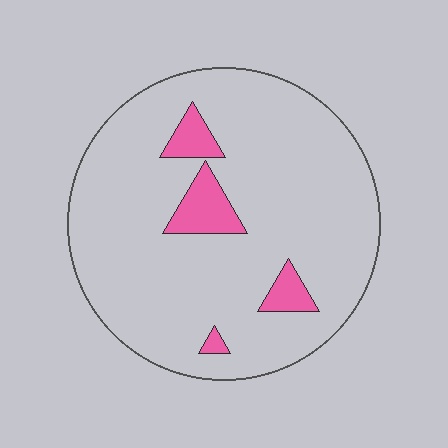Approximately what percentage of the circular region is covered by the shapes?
Approximately 10%.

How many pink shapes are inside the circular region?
4.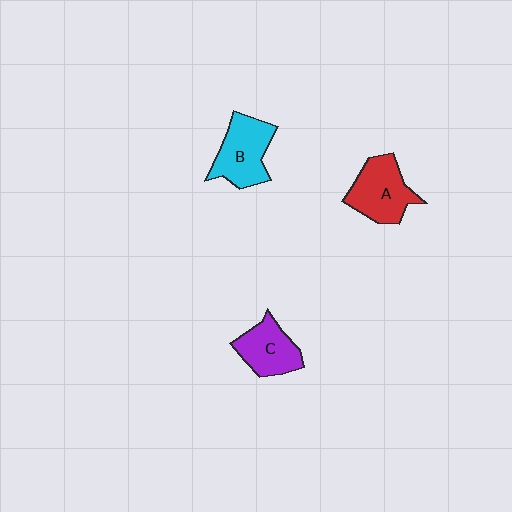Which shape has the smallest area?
Shape C (purple).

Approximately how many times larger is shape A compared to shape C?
Approximately 1.2 times.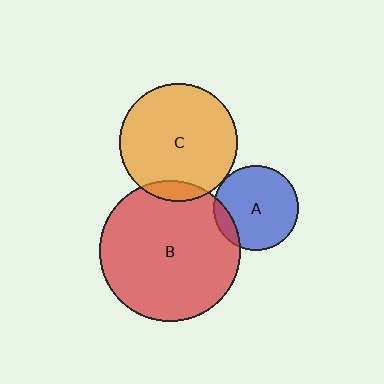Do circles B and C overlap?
Yes.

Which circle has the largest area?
Circle B (red).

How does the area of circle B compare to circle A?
Approximately 2.7 times.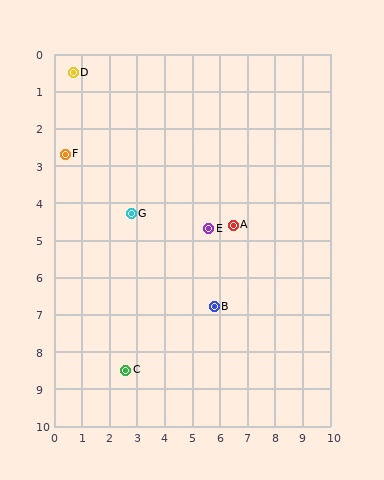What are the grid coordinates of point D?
Point D is at approximately (0.7, 0.5).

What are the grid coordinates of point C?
Point C is at approximately (2.6, 8.5).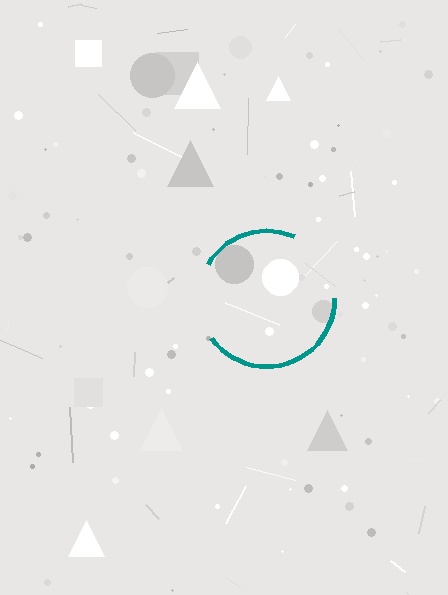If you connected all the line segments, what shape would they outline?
They would outline a circle.